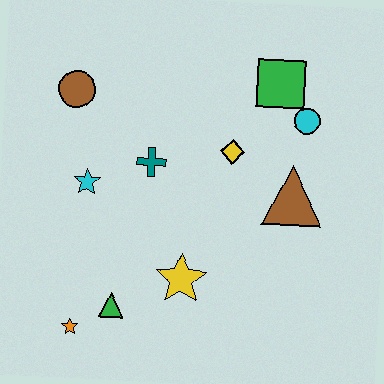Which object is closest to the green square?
The cyan circle is closest to the green square.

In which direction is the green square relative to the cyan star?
The green square is to the right of the cyan star.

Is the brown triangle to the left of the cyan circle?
Yes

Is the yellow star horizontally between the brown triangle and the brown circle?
Yes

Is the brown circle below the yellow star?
No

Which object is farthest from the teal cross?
The orange star is farthest from the teal cross.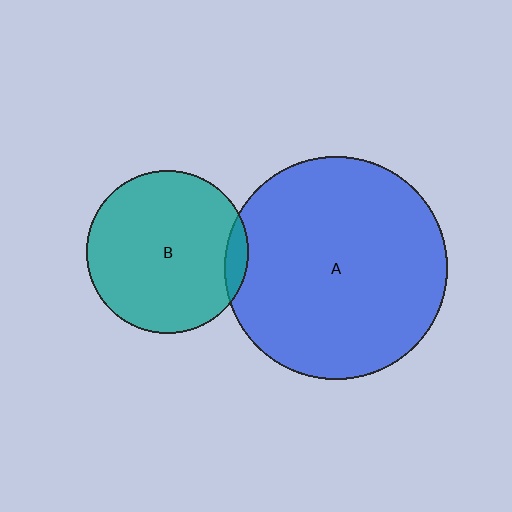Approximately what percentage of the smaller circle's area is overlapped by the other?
Approximately 5%.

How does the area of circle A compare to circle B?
Approximately 1.9 times.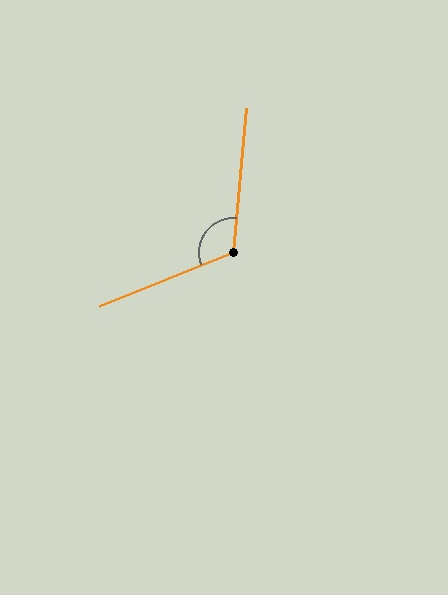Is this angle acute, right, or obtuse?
It is obtuse.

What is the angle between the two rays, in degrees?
Approximately 117 degrees.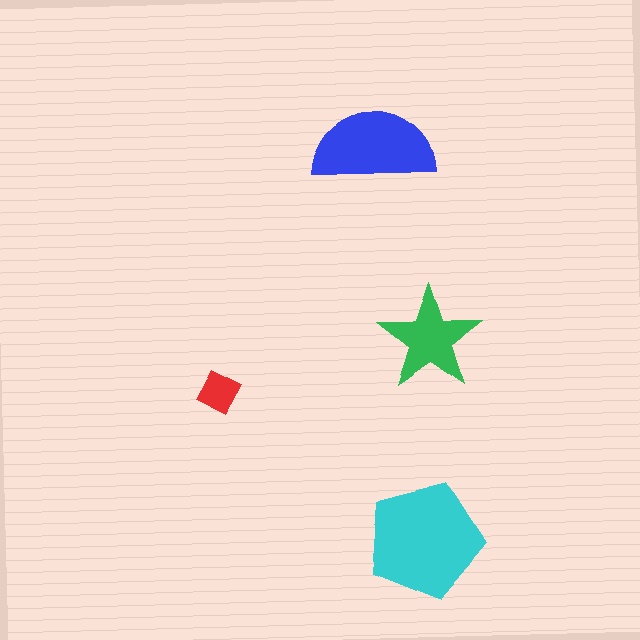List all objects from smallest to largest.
The red diamond, the green star, the blue semicircle, the cyan pentagon.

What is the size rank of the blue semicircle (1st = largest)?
2nd.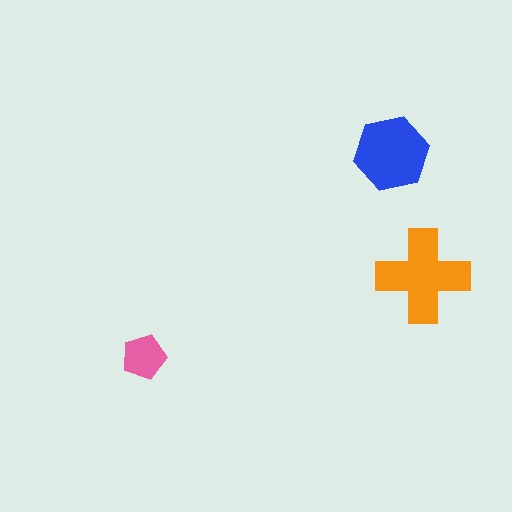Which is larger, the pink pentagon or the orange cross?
The orange cross.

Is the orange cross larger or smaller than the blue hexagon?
Larger.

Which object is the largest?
The orange cross.